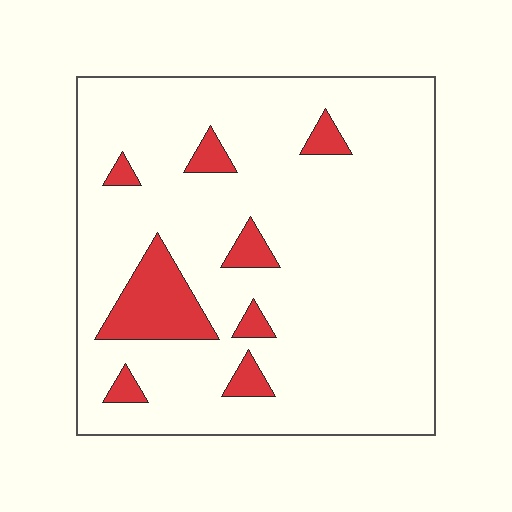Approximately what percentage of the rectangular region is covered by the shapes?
Approximately 10%.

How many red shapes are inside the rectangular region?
8.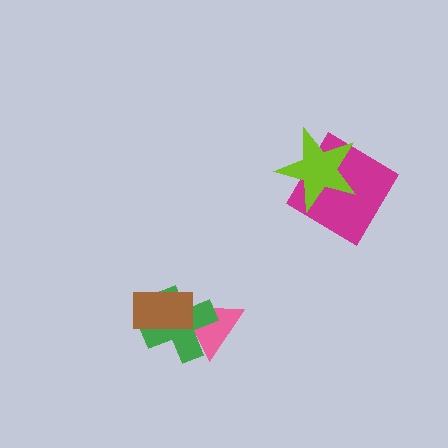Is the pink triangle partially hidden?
Yes, it is partially covered by another shape.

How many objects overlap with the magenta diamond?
1 object overlaps with the magenta diamond.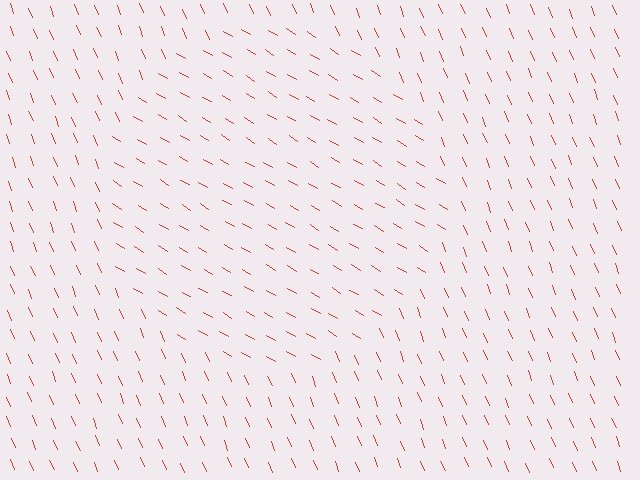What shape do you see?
I see a circle.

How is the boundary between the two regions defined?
The boundary is defined purely by a change in line orientation (approximately 37 degrees difference). All lines are the same color and thickness.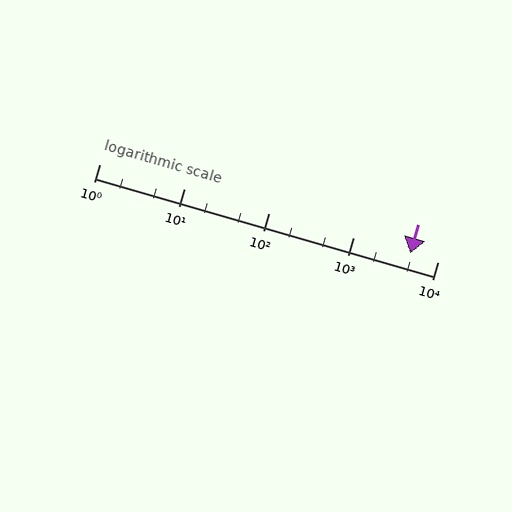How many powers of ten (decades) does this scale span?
The scale spans 4 decades, from 1 to 10000.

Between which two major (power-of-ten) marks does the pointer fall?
The pointer is between 1000 and 10000.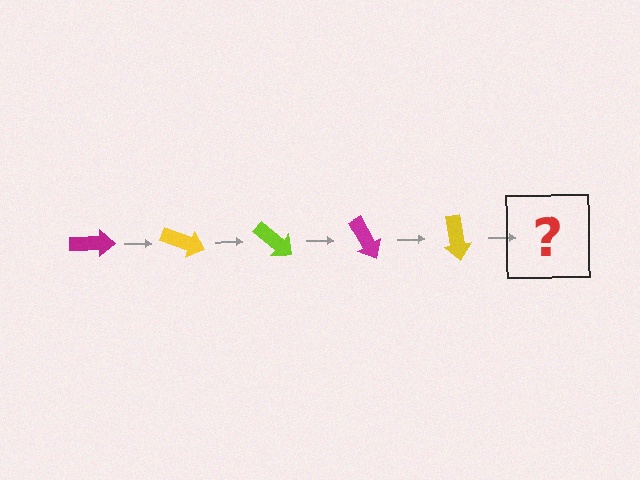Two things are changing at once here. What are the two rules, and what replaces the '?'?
The two rules are that it rotates 20 degrees each step and the color cycles through magenta, yellow, and lime. The '?' should be a lime arrow, rotated 100 degrees from the start.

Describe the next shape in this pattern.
It should be a lime arrow, rotated 100 degrees from the start.